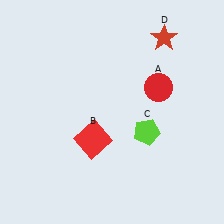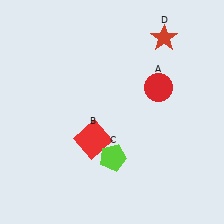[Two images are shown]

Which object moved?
The lime pentagon (C) moved left.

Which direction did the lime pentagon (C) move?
The lime pentagon (C) moved left.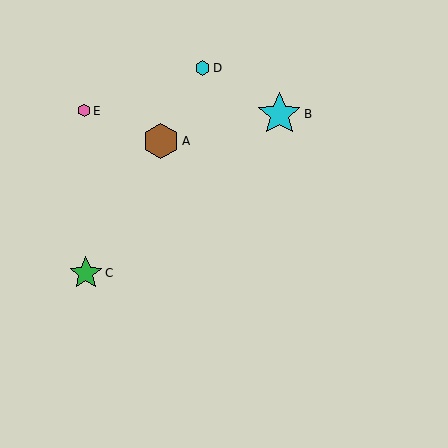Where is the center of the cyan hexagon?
The center of the cyan hexagon is at (203, 68).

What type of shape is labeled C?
Shape C is a green star.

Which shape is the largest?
The cyan star (labeled B) is the largest.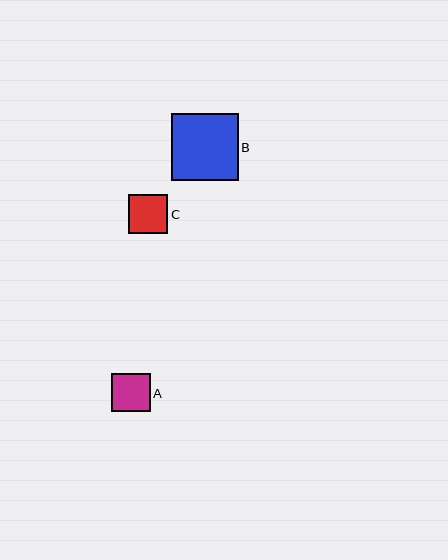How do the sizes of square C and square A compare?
Square C and square A are approximately the same size.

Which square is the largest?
Square B is the largest with a size of approximately 67 pixels.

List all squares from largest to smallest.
From largest to smallest: B, C, A.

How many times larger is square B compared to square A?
Square B is approximately 1.7 times the size of square A.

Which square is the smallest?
Square A is the smallest with a size of approximately 38 pixels.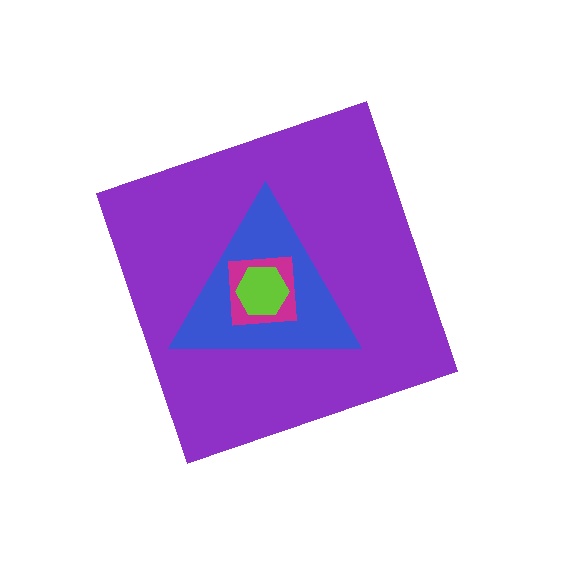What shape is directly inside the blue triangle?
The magenta square.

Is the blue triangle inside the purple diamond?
Yes.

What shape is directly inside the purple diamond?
The blue triangle.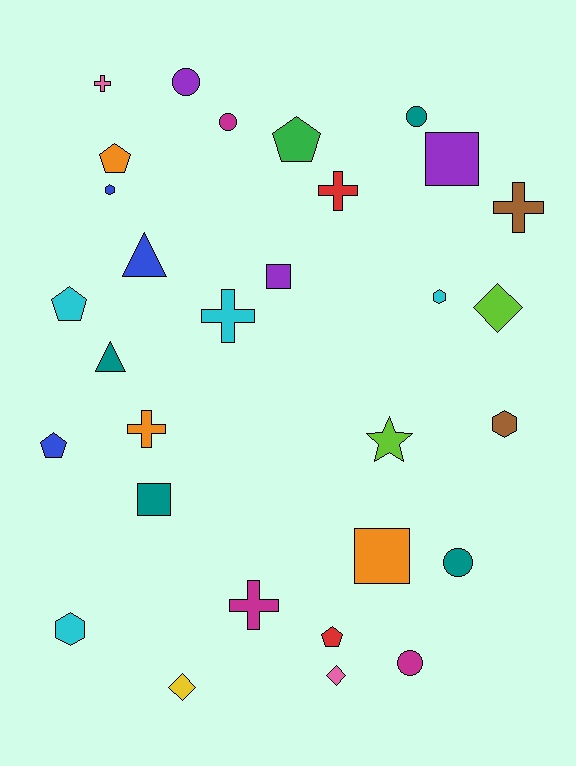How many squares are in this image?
There are 4 squares.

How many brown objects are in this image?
There are 2 brown objects.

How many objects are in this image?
There are 30 objects.